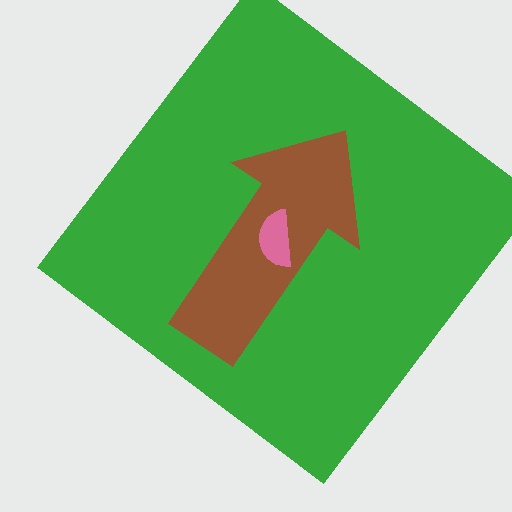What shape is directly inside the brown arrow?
The pink semicircle.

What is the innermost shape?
The pink semicircle.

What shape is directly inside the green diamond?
The brown arrow.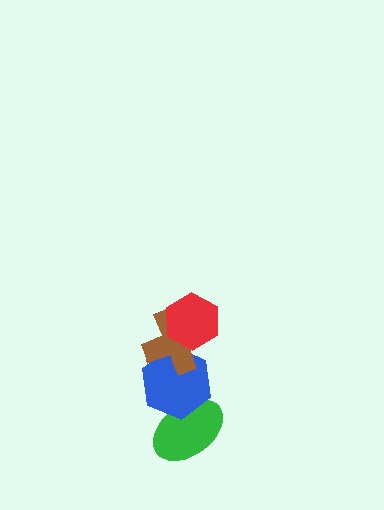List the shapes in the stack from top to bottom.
From top to bottom: the red hexagon, the brown cross, the blue hexagon, the green ellipse.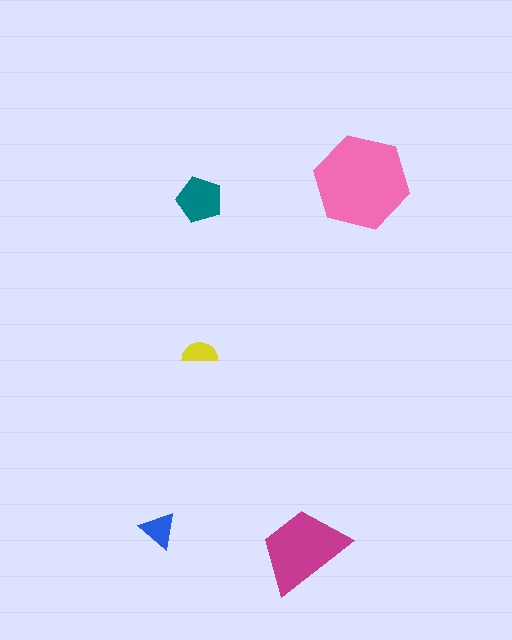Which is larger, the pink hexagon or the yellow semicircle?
The pink hexagon.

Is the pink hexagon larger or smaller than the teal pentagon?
Larger.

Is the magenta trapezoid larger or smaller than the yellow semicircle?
Larger.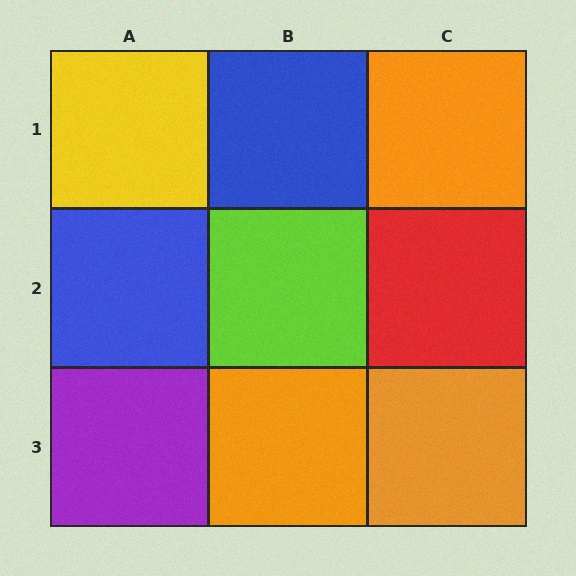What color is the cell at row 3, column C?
Orange.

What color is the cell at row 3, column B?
Orange.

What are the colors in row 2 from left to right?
Blue, lime, red.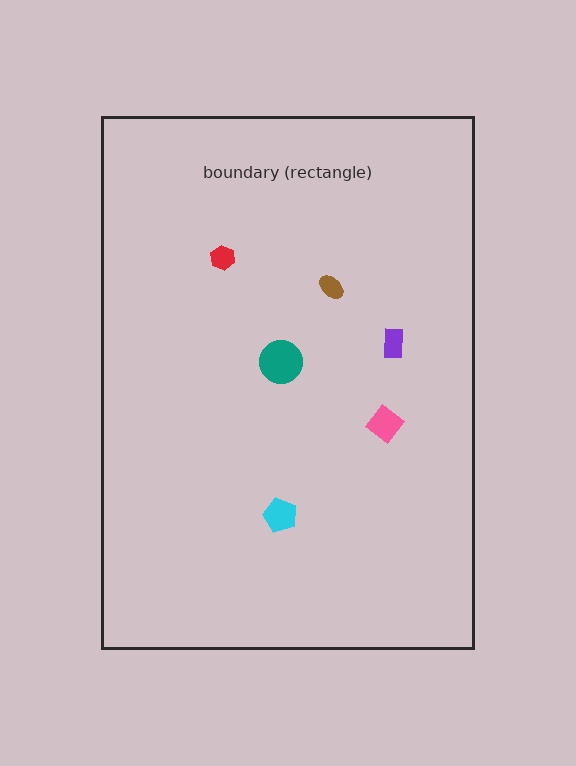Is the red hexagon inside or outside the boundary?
Inside.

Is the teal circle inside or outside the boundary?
Inside.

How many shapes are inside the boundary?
6 inside, 0 outside.